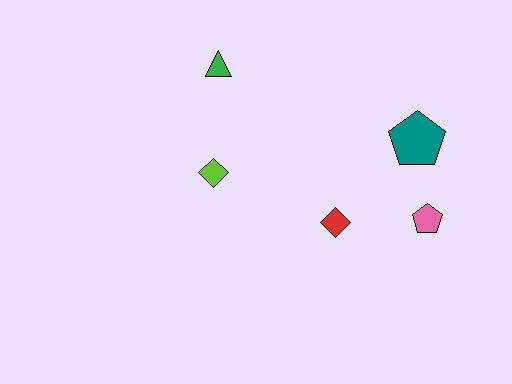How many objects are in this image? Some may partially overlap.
There are 5 objects.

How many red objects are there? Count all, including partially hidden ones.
There is 1 red object.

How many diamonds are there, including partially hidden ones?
There are 2 diamonds.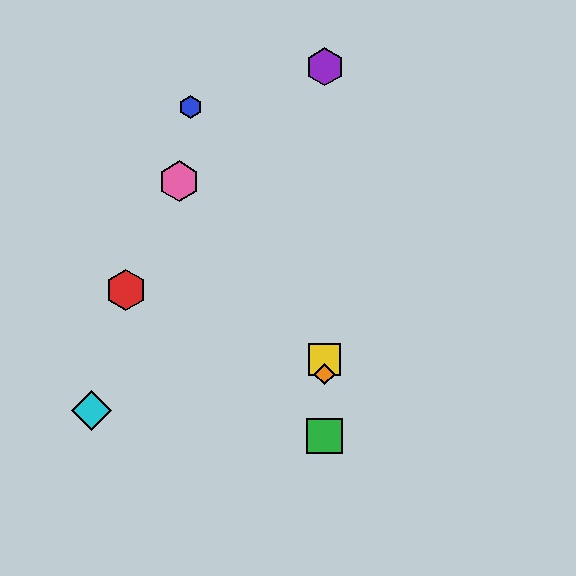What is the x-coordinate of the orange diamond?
The orange diamond is at x≈325.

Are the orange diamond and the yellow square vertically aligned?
Yes, both are at x≈325.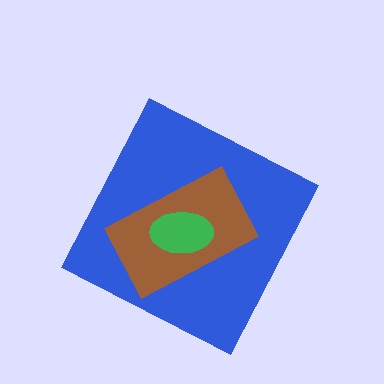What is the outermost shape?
The blue diamond.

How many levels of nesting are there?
3.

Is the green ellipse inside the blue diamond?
Yes.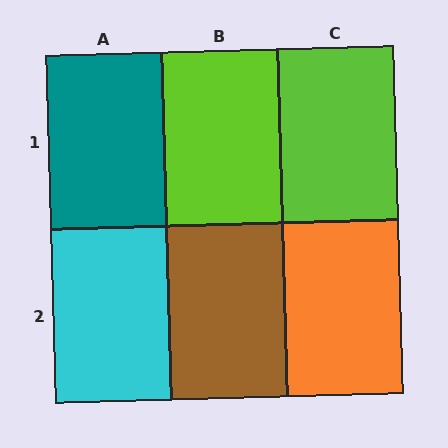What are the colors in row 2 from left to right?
Cyan, brown, orange.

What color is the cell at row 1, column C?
Lime.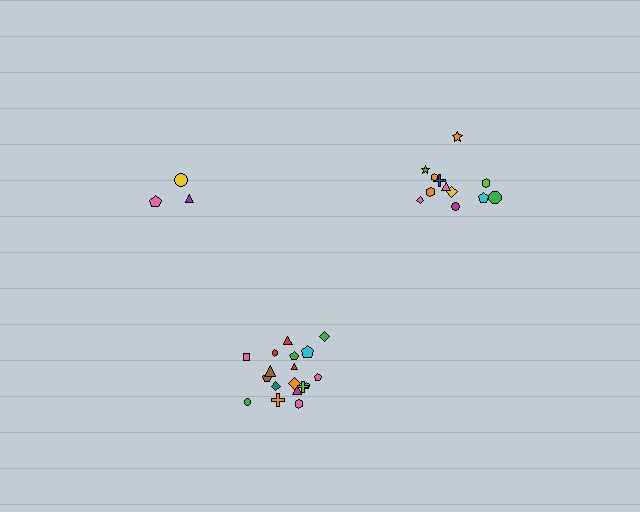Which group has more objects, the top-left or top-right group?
The top-right group.